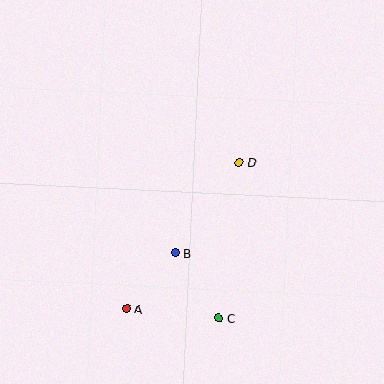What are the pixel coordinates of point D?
Point D is at (239, 163).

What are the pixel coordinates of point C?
Point C is at (219, 318).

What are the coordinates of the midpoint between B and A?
The midpoint between B and A is at (151, 281).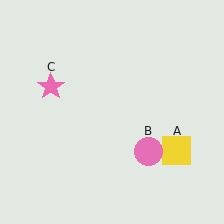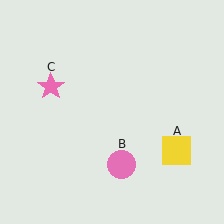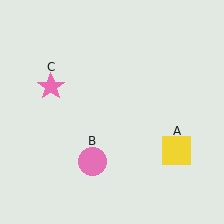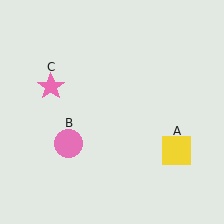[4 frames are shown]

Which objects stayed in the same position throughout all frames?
Yellow square (object A) and pink star (object C) remained stationary.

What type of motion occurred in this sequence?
The pink circle (object B) rotated clockwise around the center of the scene.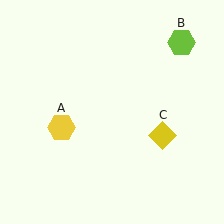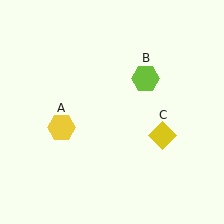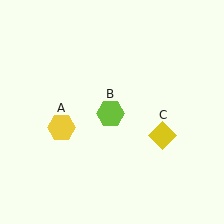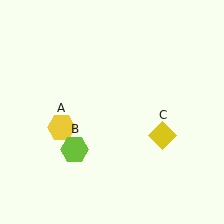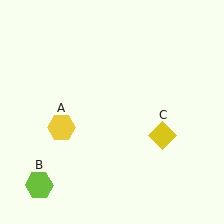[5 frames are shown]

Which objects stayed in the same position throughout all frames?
Yellow hexagon (object A) and yellow diamond (object C) remained stationary.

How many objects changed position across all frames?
1 object changed position: lime hexagon (object B).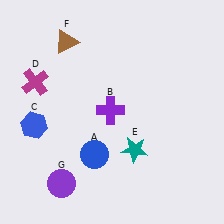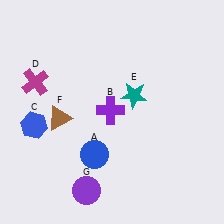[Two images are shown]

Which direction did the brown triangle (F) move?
The brown triangle (F) moved down.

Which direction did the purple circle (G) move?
The purple circle (G) moved right.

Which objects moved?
The objects that moved are: the teal star (E), the brown triangle (F), the purple circle (G).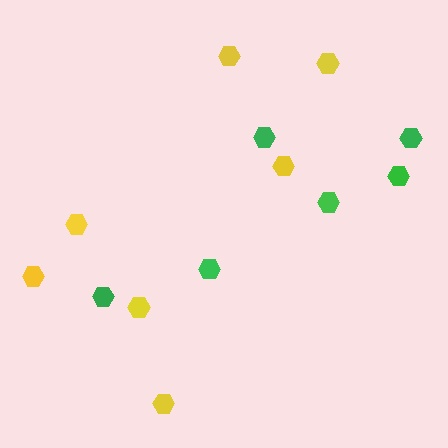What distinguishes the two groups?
There are 2 groups: one group of yellow hexagons (7) and one group of green hexagons (6).